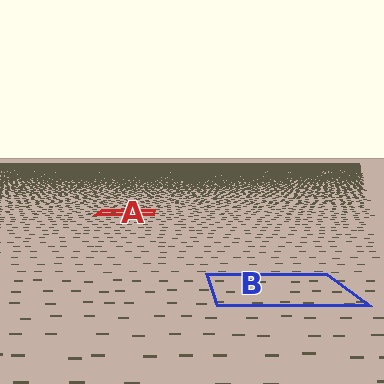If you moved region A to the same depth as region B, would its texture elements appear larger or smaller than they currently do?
They would appear larger. At a closer depth, the same texture elements are projected at a bigger on-screen size.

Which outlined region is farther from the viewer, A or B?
Region A is farther from the viewer — the texture elements inside it appear smaller and more densely packed.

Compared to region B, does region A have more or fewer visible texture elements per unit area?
Region A has more texture elements per unit area — they are packed more densely because it is farther away.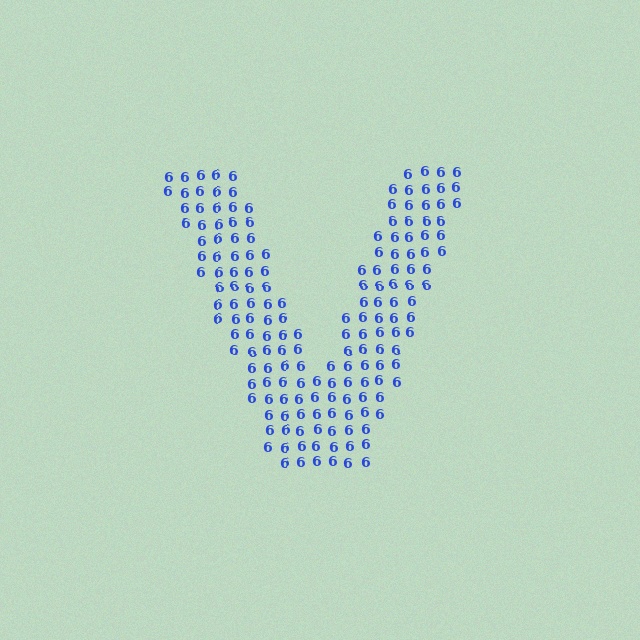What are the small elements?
The small elements are digit 6's.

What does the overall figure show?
The overall figure shows the letter V.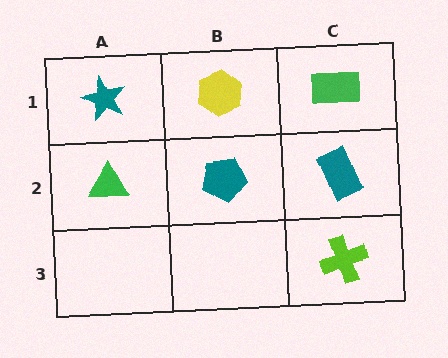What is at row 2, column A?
A green triangle.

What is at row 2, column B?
A teal pentagon.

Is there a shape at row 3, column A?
No, that cell is empty.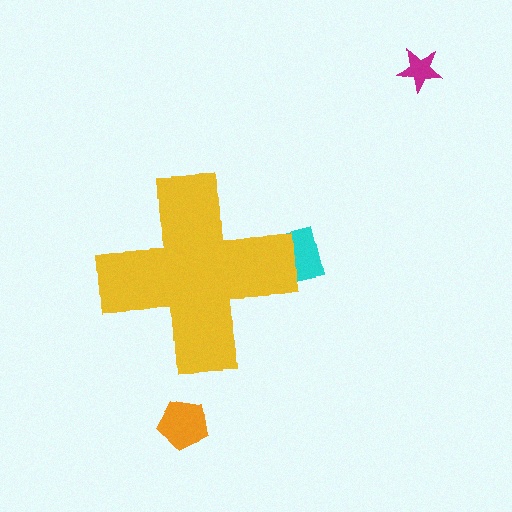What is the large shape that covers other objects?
A yellow cross.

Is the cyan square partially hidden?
Yes, the cyan square is partially hidden behind the yellow cross.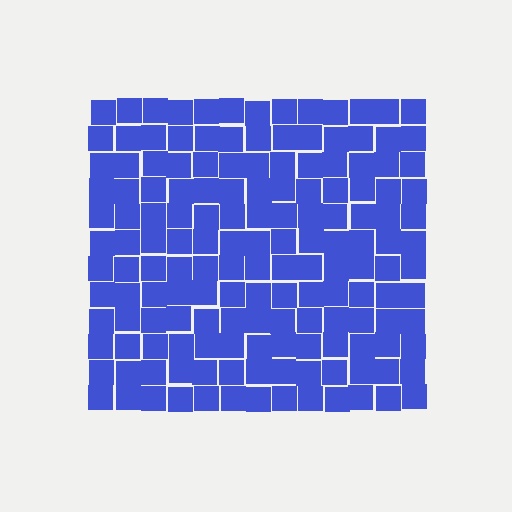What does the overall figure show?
The overall figure shows a square.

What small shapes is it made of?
It is made of small squares.